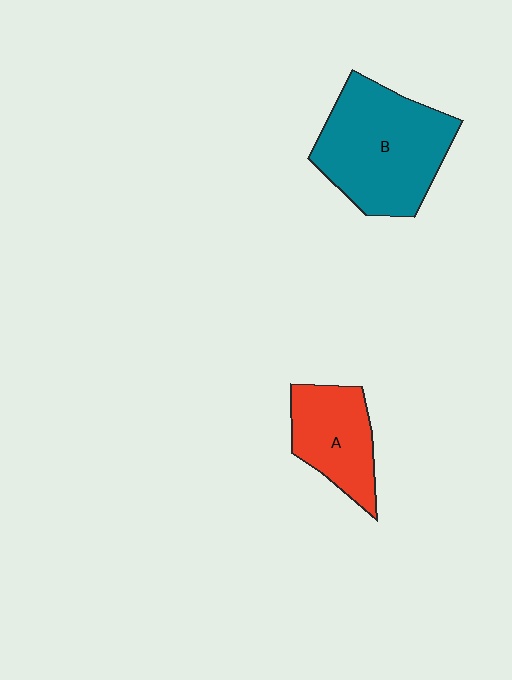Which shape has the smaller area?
Shape A (red).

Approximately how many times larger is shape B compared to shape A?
Approximately 1.7 times.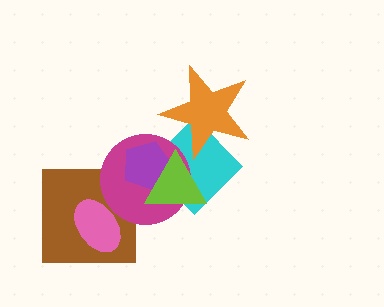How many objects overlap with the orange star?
1 object overlaps with the orange star.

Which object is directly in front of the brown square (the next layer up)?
The pink ellipse is directly in front of the brown square.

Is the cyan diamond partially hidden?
Yes, it is partially covered by another shape.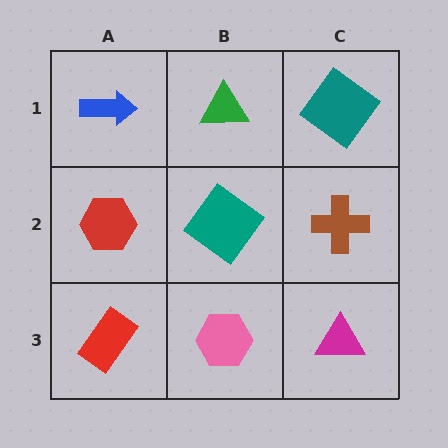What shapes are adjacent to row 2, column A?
A blue arrow (row 1, column A), a red rectangle (row 3, column A), a teal diamond (row 2, column B).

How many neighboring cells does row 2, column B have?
4.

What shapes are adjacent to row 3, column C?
A brown cross (row 2, column C), a pink hexagon (row 3, column B).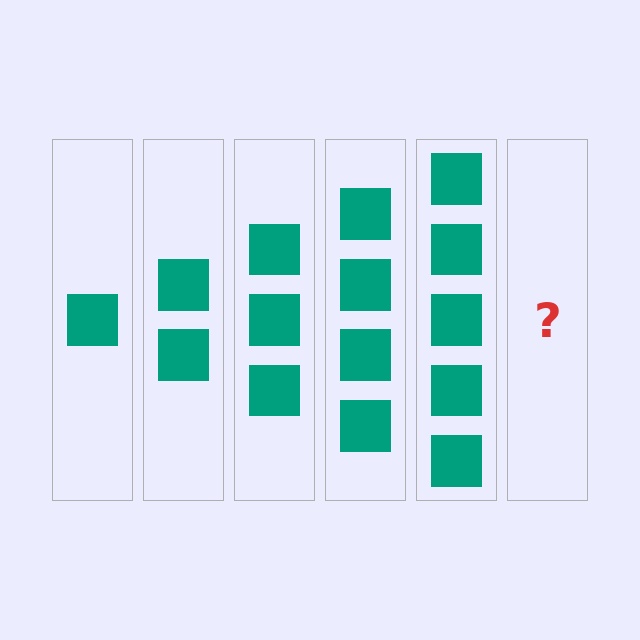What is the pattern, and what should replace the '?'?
The pattern is that each step adds one more square. The '?' should be 6 squares.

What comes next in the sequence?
The next element should be 6 squares.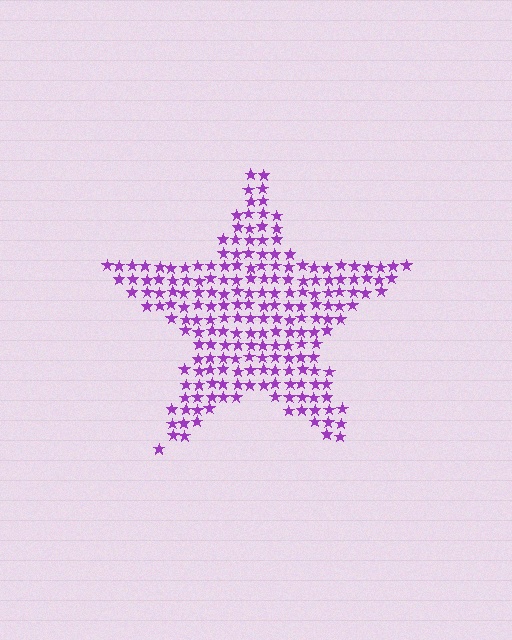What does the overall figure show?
The overall figure shows a star.